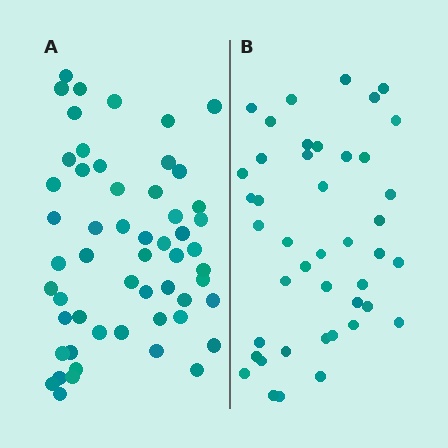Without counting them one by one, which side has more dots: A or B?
Region A (the left region) has more dots.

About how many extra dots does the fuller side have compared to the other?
Region A has roughly 12 or so more dots than region B.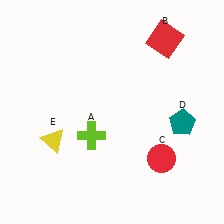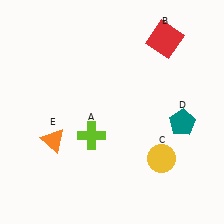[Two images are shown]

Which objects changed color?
C changed from red to yellow. E changed from yellow to orange.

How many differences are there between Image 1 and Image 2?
There are 2 differences between the two images.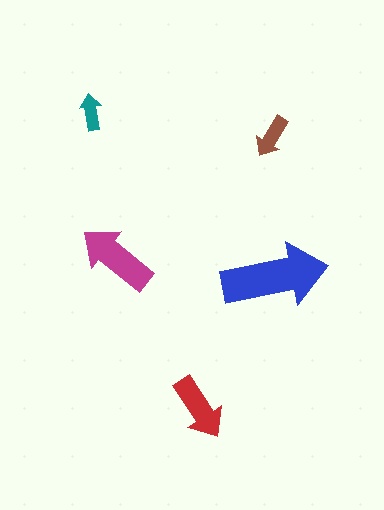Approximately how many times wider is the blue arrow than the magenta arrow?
About 1.5 times wider.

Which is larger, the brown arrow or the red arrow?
The red one.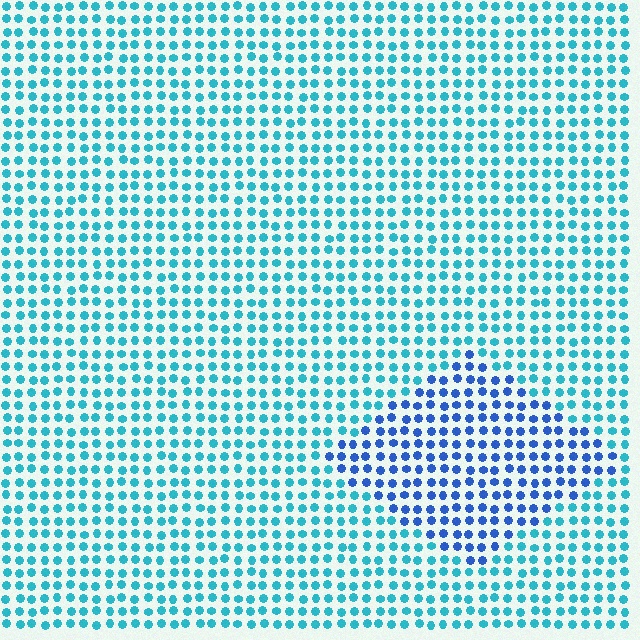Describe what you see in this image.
The image is filled with small cyan elements in a uniform arrangement. A diamond-shaped region is visible where the elements are tinted to a slightly different hue, forming a subtle color boundary.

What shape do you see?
I see a diamond.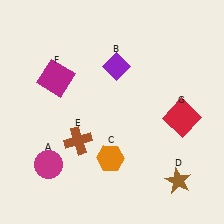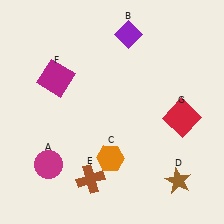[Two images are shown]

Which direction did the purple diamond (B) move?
The purple diamond (B) moved up.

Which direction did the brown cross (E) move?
The brown cross (E) moved down.